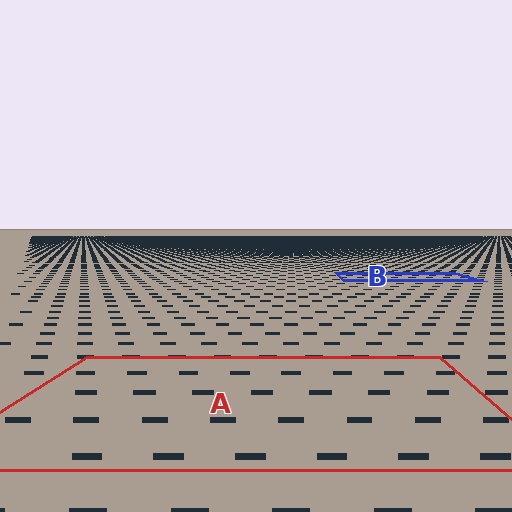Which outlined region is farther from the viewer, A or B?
Region B is farther from the viewer — the texture elements inside it appear smaller and more densely packed.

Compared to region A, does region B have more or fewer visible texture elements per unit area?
Region B has more texture elements per unit area — they are packed more densely because it is farther away.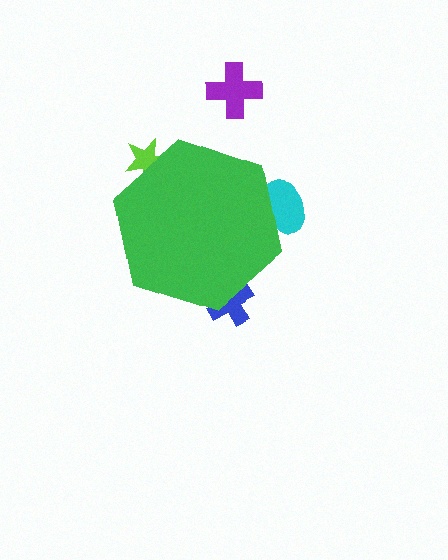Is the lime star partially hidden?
Yes, the lime star is partially hidden behind the green hexagon.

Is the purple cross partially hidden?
No, the purple cross is fully visible.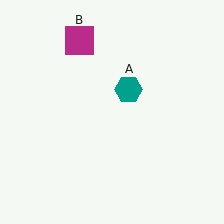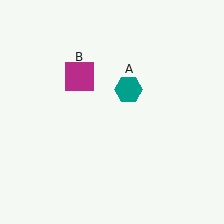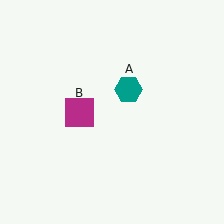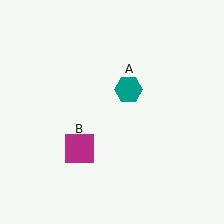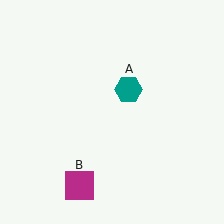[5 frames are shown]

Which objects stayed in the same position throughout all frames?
Teal hexagon (object A) remained stationary.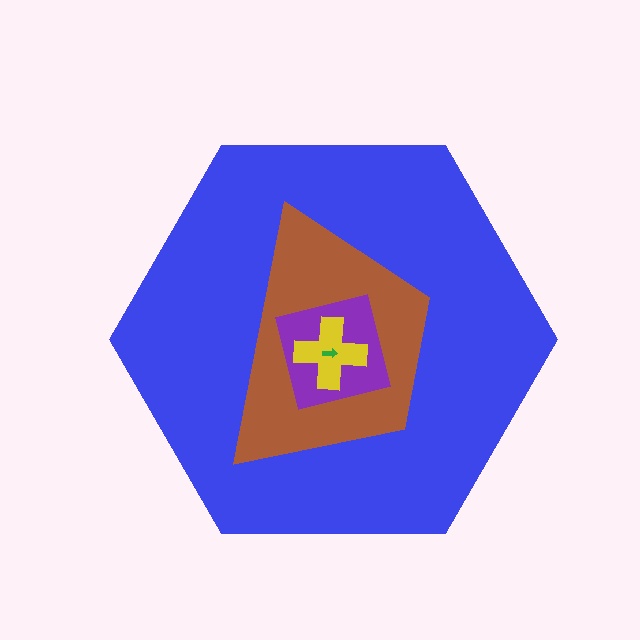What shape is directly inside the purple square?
The yellow cross.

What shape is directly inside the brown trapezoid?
The purple square.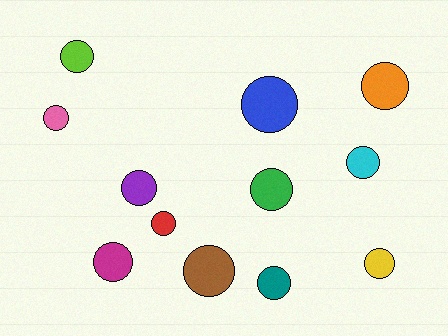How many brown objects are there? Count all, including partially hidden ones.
There is 1 brown object.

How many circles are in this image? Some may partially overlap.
There are 12 circles.